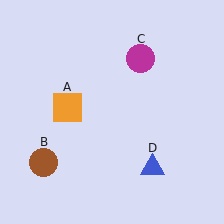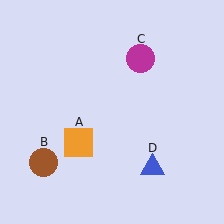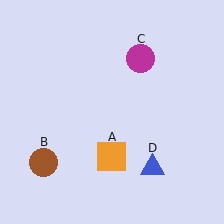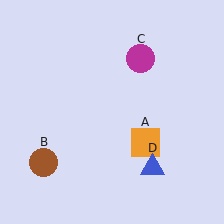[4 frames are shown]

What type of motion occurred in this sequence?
The orange square (object A) rotated counterclockwise around the center of the scene.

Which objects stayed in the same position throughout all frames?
Brown circle (object B) and magenta circle (object C) and blue triangle (object D) remained stationary.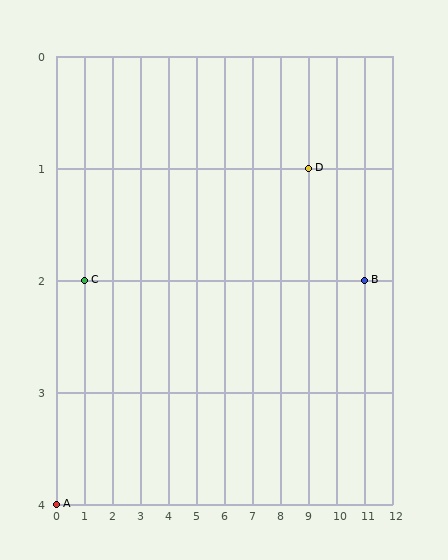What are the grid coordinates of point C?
Point C is at grid coordinates (1, 2).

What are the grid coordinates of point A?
Point A is at grid coordinates (0, 4).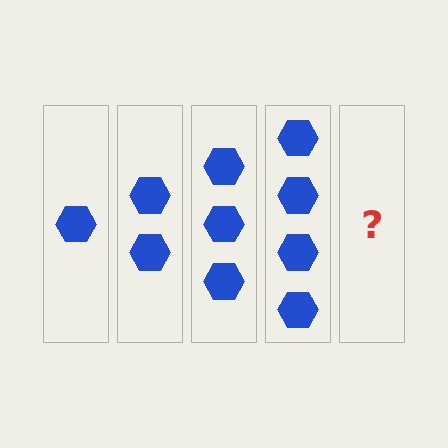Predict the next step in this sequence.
The next step is 5 hexagons.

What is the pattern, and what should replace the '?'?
The pattern is that each step adds one more hexagon. The '?' should be 5 hexagons.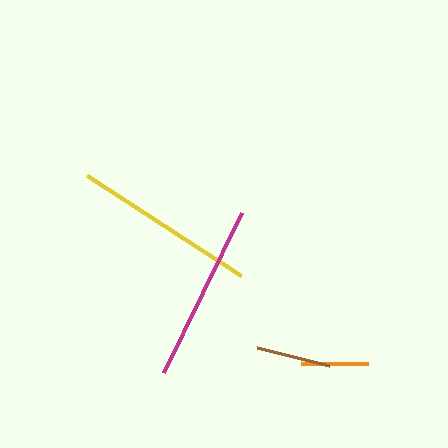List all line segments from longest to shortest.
From longest to shortest: yellow, magenta, brown, orange.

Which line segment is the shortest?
The orange line is the shortest at approximately 67 pixels.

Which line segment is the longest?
The yellow line is the longest at approximately 183 pixels.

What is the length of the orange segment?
The orange segment is approximately 67 pixels long.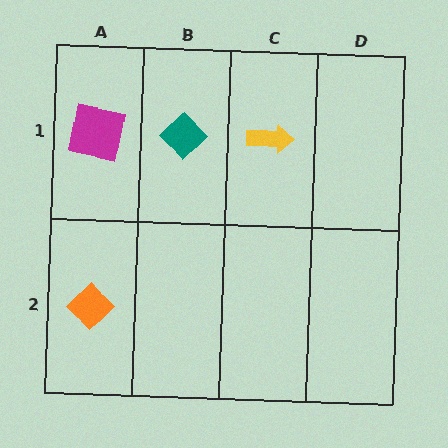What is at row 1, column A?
A magenta square.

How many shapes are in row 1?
3 shapes.